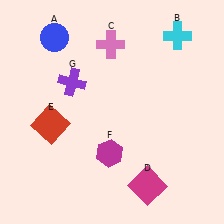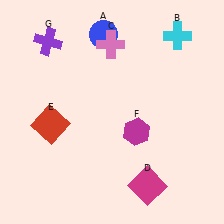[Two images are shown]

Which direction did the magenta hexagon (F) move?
The magenta hexagon (F) moved right.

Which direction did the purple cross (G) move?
The purple cross (G) moved up.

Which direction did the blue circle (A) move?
The blue circle (A) moved right.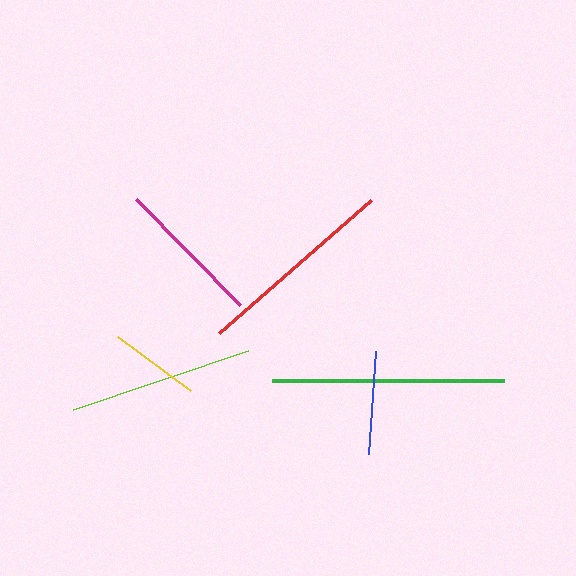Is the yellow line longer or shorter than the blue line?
The blue line is longer than the yellow line.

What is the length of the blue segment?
The blue segment is approximately 102 pixels long.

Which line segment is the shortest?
The yellow line is the shortest at approximately 90 pixels.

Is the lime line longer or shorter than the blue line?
The lime line is longer than the blue line.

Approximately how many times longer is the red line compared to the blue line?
The red line is approximately 2.0 times the length of the blue line.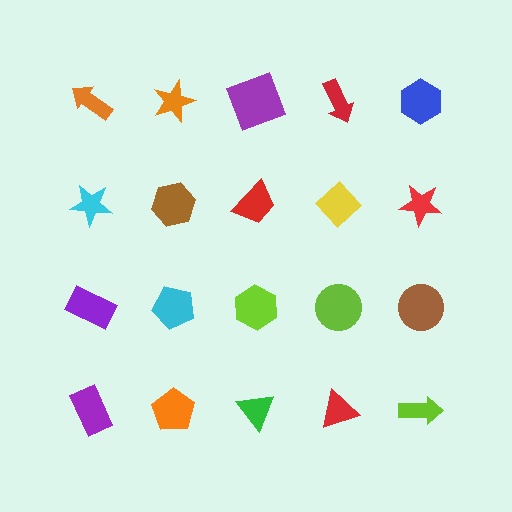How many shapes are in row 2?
5 shapes.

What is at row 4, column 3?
A green triangle.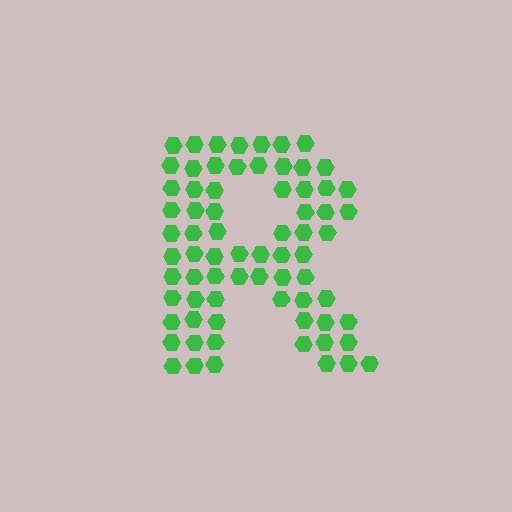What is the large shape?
The large shape is the letter R.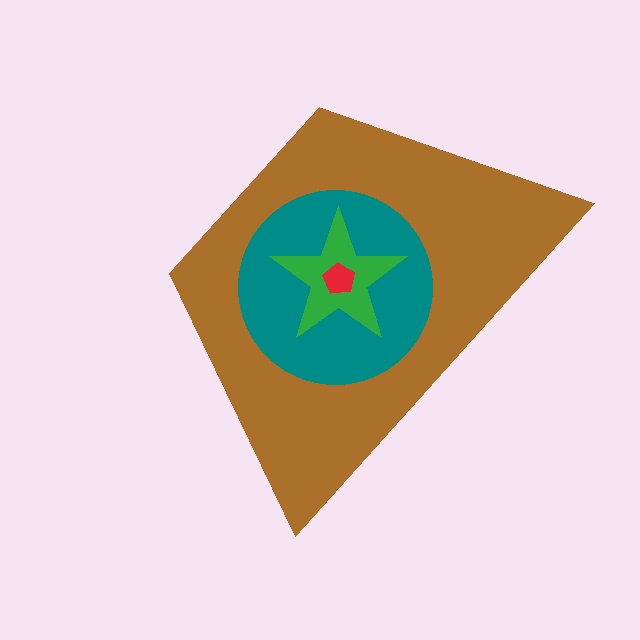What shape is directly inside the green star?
The red pentagon.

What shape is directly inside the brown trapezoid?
The teal circle.